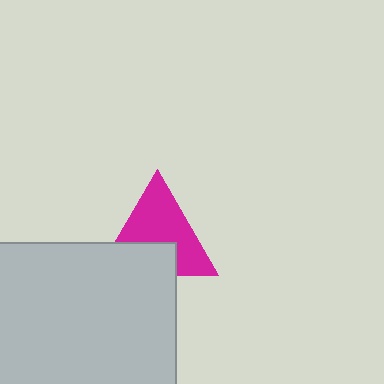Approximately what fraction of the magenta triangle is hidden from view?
Roughly 37% of the magenta triangle is hidden behind the light gray square.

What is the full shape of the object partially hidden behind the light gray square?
The partially hidden object is a magenta triangle.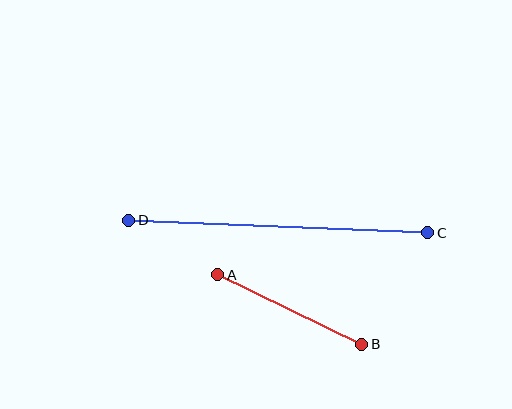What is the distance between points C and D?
The distance is approximately 299 pixels.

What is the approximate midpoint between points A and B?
The midpoint is at approximately (290, 310) pixels.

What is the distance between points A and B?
The distance is approximately 160 pixels.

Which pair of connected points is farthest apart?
Points C and D are farthest apart.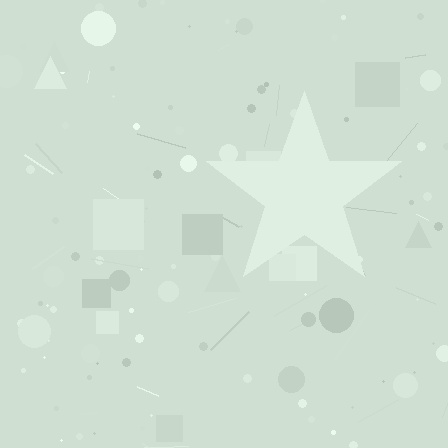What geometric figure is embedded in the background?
A star is embedded in the background.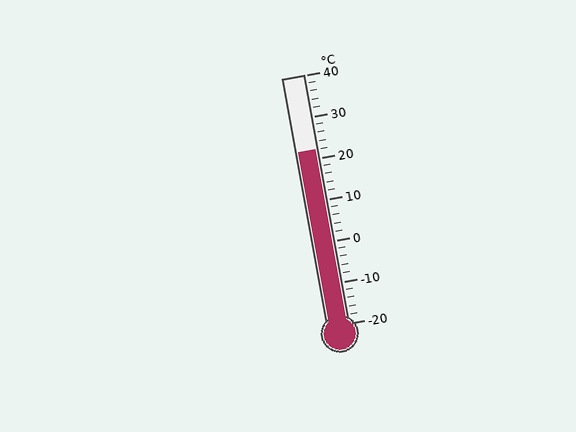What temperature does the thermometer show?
The thermometer shows approximately 22°C.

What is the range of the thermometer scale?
The thermometer scale ranges from -20°C to 40°C.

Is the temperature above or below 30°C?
The temperature is below 30°C.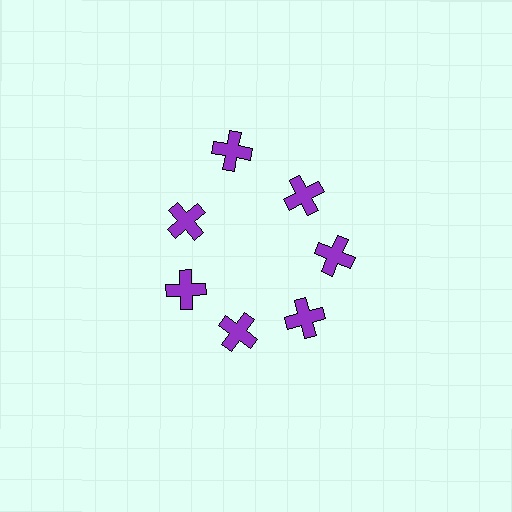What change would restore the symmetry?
The symmetry would be restored by moving it inward, back onto the ring so that all 7 crosses sit at equal angles and equal distance from the center.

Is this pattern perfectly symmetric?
No. The 7 purple crosses are arranged in a ring, but one element near the 12 o'clock position is pushed outward from the center, breaking the 7-fold rotational symmetry.